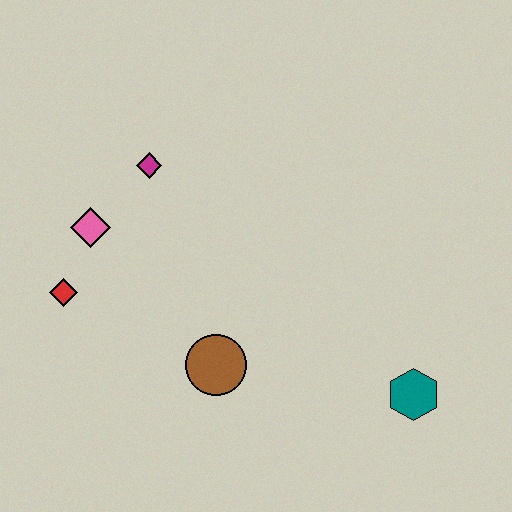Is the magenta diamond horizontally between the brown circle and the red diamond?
Yes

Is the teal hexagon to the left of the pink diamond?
No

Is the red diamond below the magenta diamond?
Yes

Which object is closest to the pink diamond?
The red diamond is closest to the pink diamond.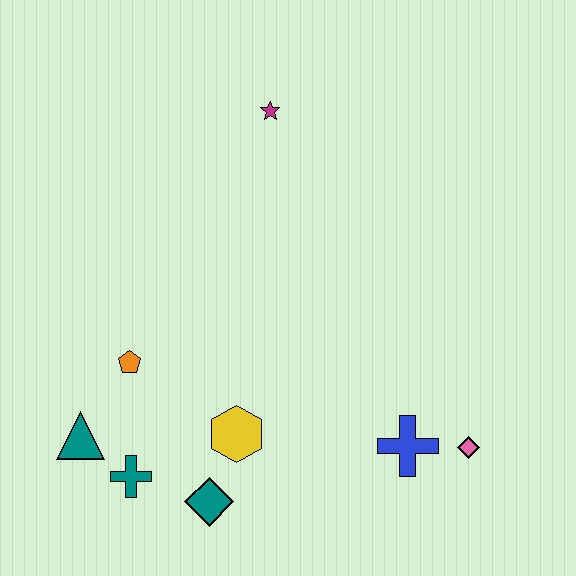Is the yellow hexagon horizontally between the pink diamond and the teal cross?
Yes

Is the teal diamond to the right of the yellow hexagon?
No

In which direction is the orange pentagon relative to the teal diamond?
The orange pentagon is above the teal diamond.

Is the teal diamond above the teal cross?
No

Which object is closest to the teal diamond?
The yellow hexagon is closest to the teal diamond.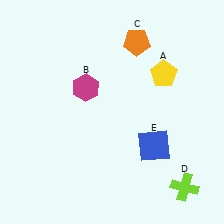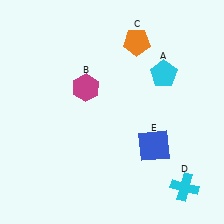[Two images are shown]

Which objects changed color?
A changed from yellow to cyan. D changed from lime to cyan.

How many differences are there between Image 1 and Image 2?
There are 2 differences between the two images.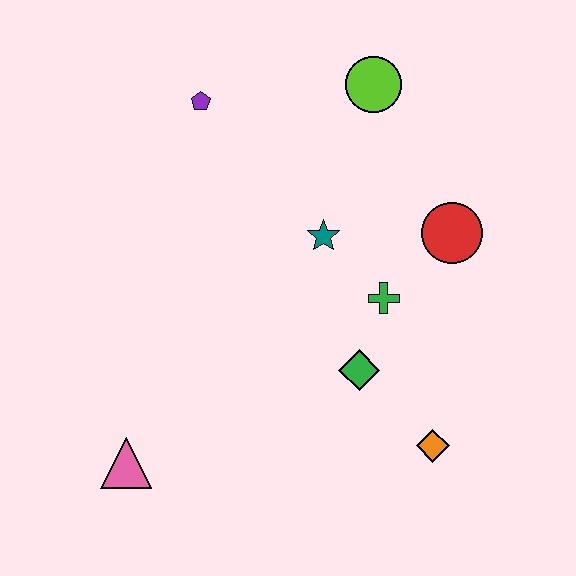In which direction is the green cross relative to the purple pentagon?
The green cross is below the purple pentagon.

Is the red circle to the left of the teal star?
No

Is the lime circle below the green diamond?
No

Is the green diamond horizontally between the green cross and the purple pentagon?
Yes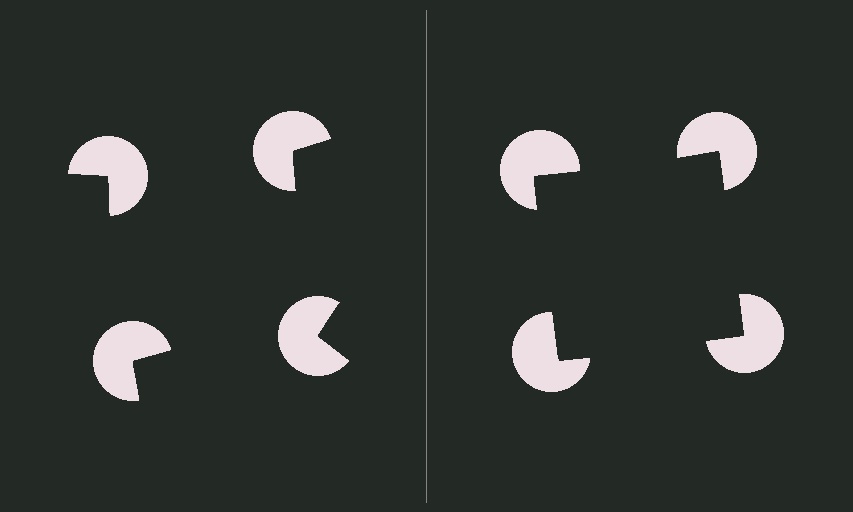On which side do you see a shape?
An illusory square appears on the right side. On the left side the wedge cuts are rotated, so no coherent shape forms.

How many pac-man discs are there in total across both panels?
8 — 4 on each side.